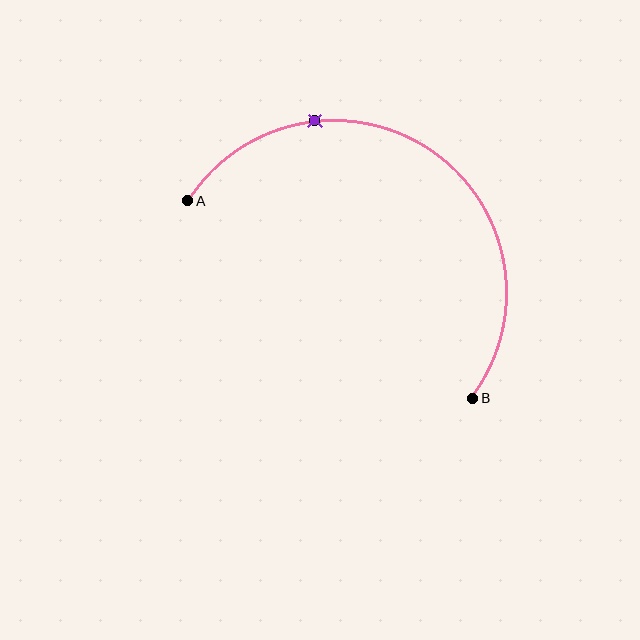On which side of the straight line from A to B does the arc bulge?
The arc bulges above and to the right of the straight line connecting A and B.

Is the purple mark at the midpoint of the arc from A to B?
No. The purple mark lies on the arc but is closer to endpoint A. The arc midpoint would be at the point on the curve equidistant along the arc from both A and B.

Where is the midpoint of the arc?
The arc midpoint is the point on the curve farthest from the straight line joining A and B. It sits above and to the right of that line.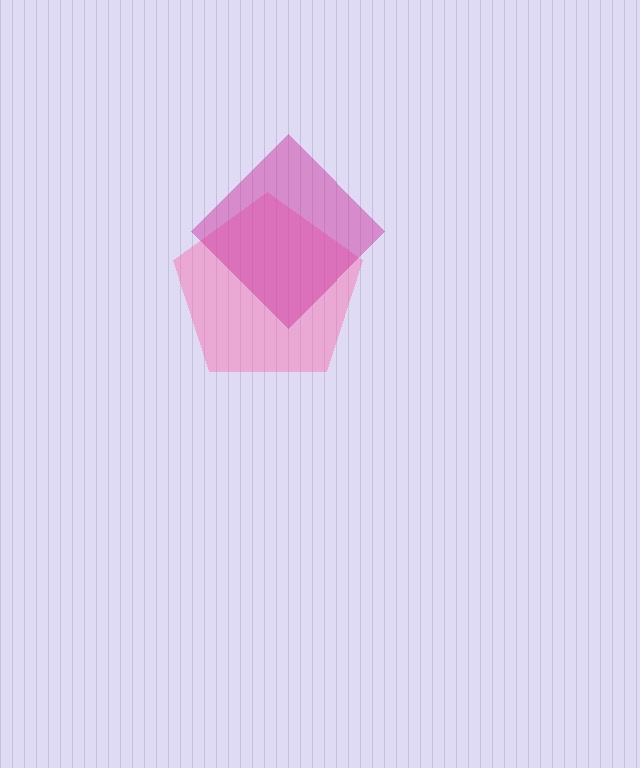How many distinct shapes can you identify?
There are 2 distinct shapes: a pink pentagon, a magenta diamond.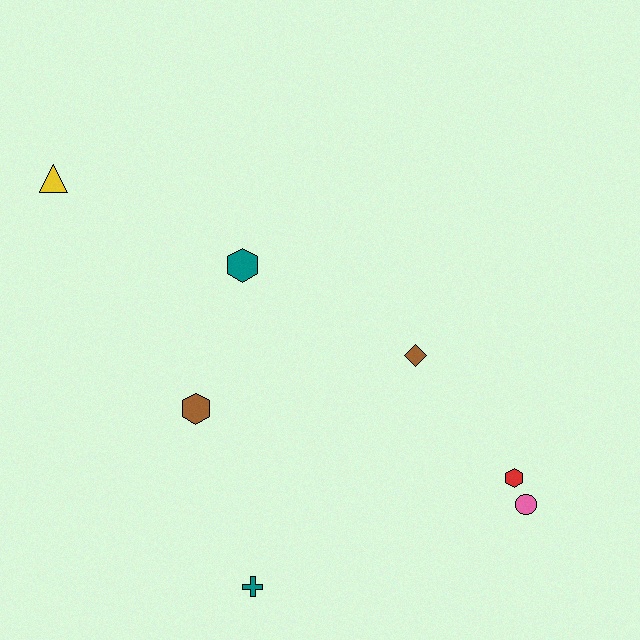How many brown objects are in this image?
There are 2 brown objects.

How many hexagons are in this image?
There are 3 hexagons.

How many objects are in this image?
There are 7 objects.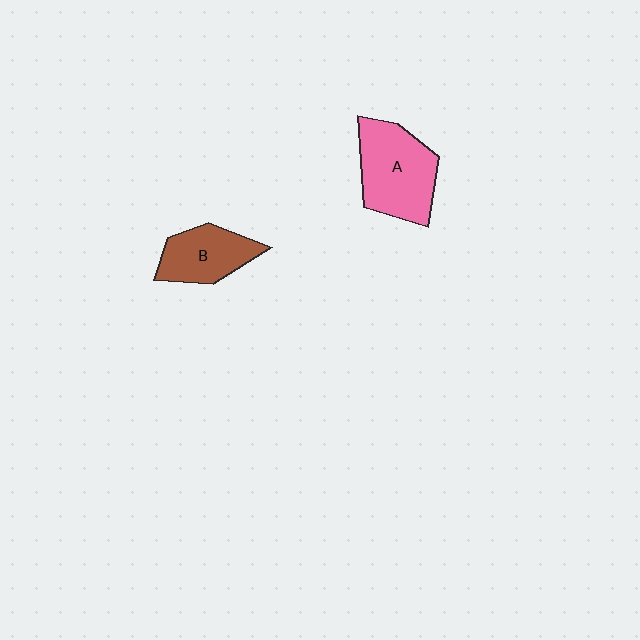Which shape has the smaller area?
Shape B (brown).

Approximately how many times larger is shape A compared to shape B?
Approximately 1.4 times.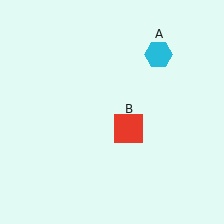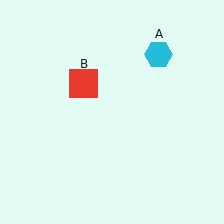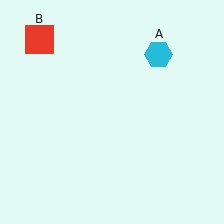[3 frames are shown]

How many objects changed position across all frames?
1 object changed position: red square (object B).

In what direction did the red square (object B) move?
The red square (object B) moved up and to the left.